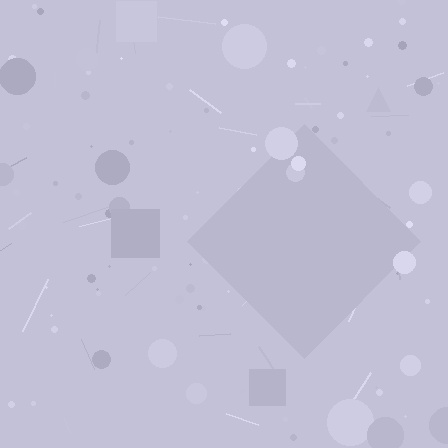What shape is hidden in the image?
A diamond is hidden in the image.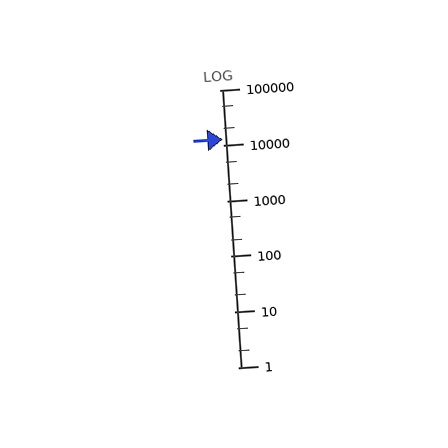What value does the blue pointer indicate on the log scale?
The pointer indicates approximately 13000.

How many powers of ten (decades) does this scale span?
The scale spans 5 decades, from 1 to 100000.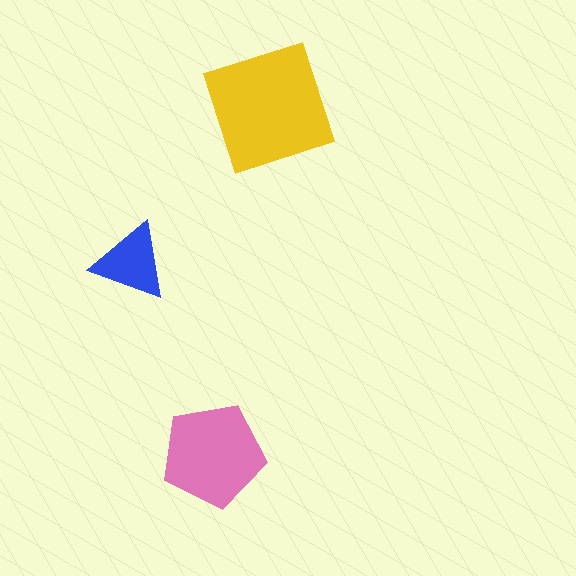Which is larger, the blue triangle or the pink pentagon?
The pink pentagon.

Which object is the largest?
The yellow square.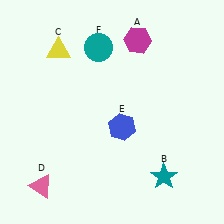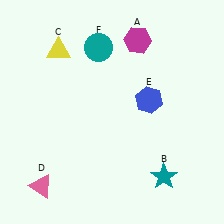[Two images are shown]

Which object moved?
The blue hexagon (E) moved right.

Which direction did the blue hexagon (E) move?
The blue hexagon (E) moved right.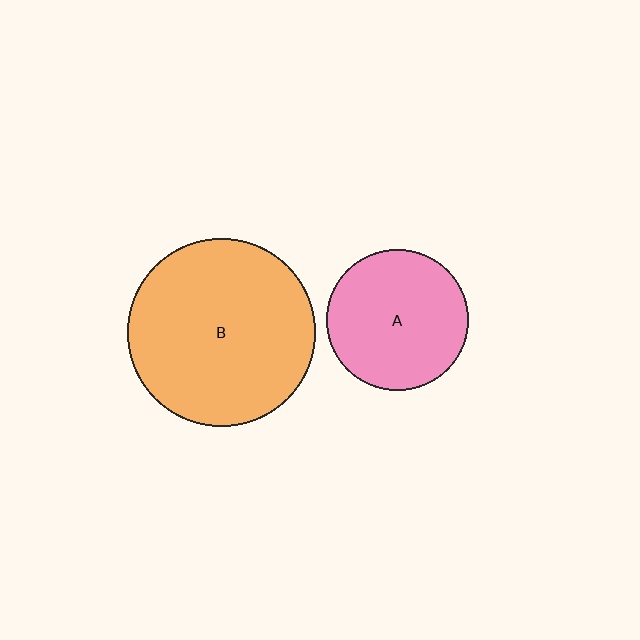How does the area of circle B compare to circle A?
Approximately 1.8 times.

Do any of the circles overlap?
No, none of the circles overlap.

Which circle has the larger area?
Circle B (orange).